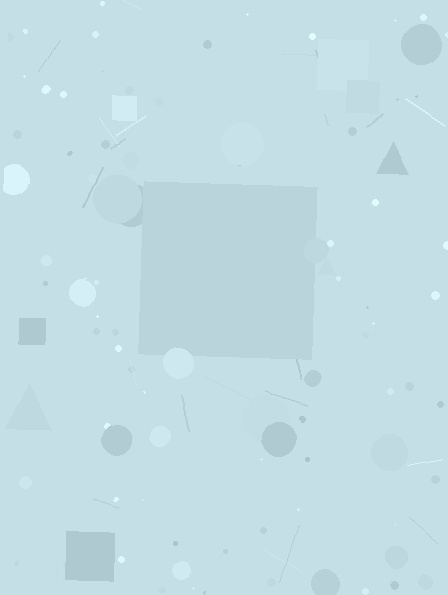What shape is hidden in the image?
A square is hidden in the image.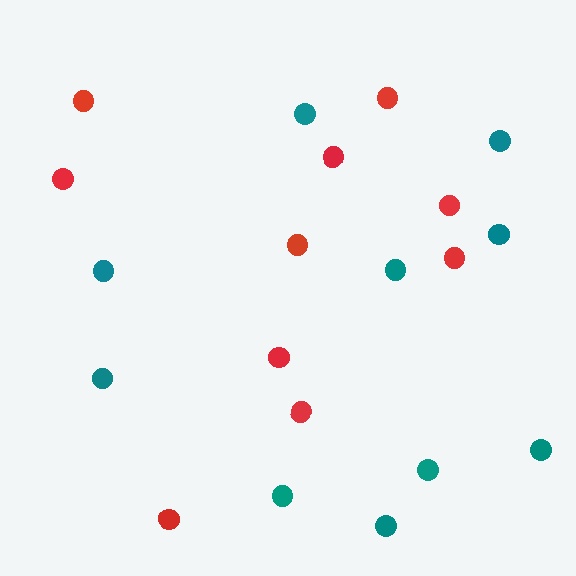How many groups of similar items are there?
There are 2 groups: one group of red circles (10) and one group of teal circles (10).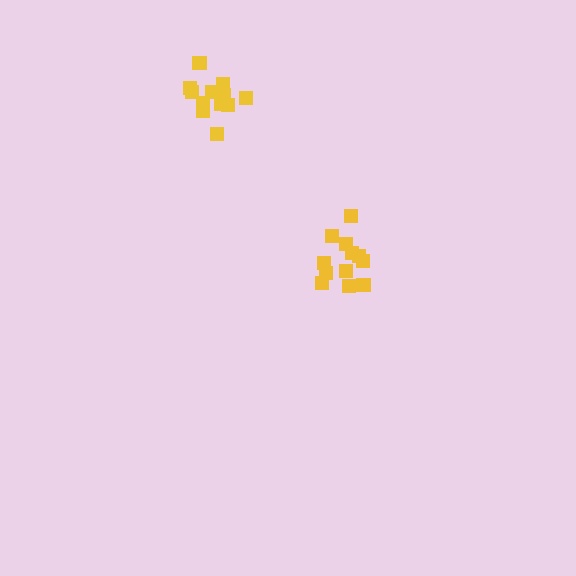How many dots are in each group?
Group 1: 12 dots, Group 2: 13 dots (25 total).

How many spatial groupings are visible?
There are 2 spatial groupings.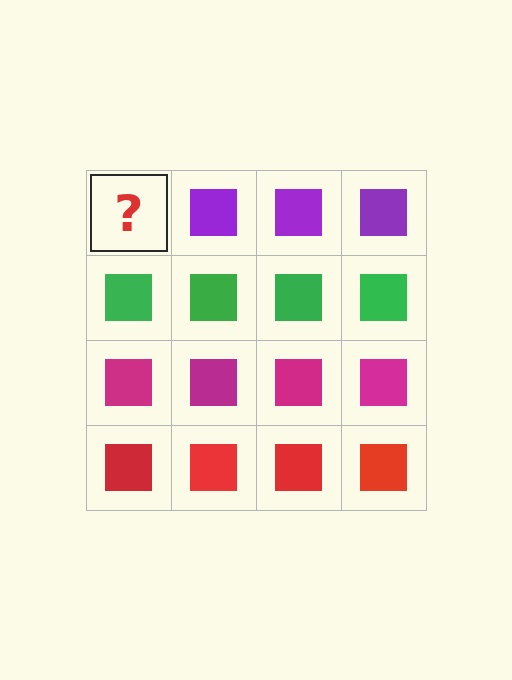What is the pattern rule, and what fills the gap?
The rule is that each row has a consistent color. The gap should be filled with a purple square.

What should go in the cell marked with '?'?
The missing cell should contain a purple square.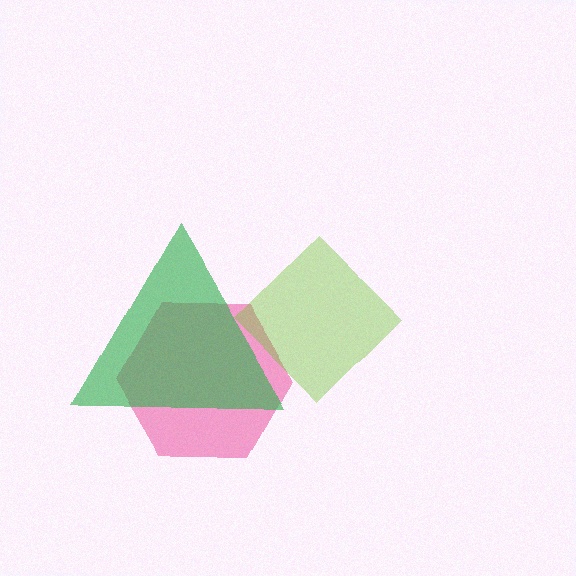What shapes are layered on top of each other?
The layered shapes are: a pink hexagon, a green triangle, a lime diamond.